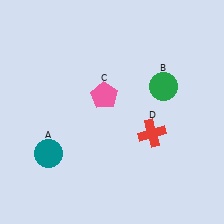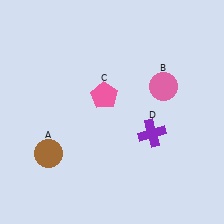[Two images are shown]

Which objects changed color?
A changed from teal to brown. B changed from green to pink. D changed from red to purple.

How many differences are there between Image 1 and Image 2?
There are 3 differences between the two images.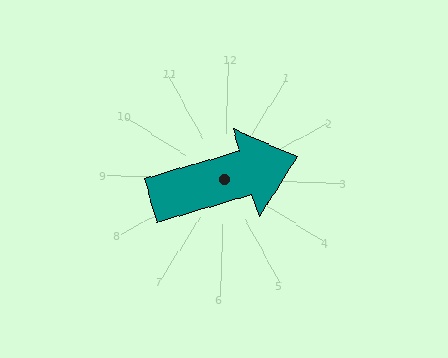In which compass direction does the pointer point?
East.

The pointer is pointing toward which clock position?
Roughly 2 o'clock.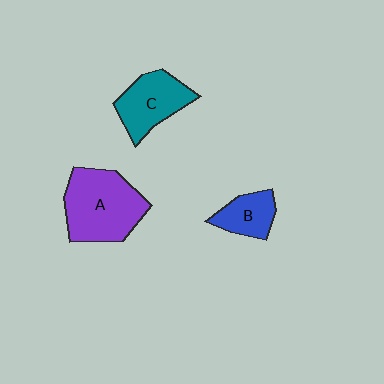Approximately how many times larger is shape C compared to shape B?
Approximately 1.5 times.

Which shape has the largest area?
Shape A (purple).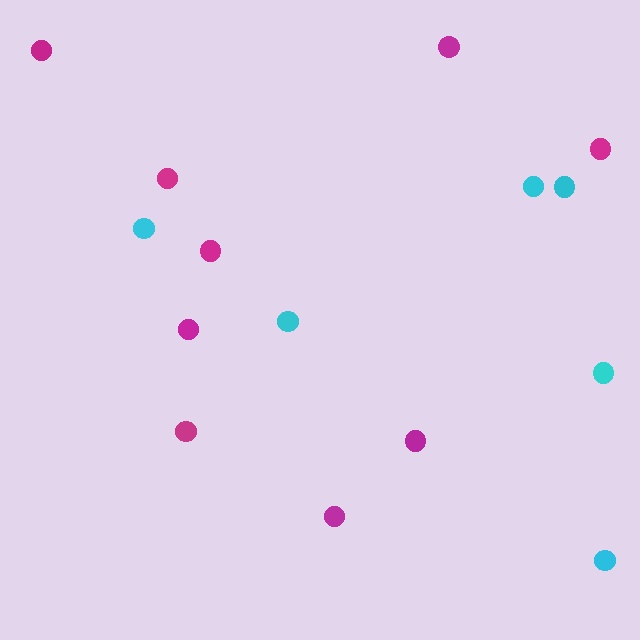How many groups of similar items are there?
There are 2 groups: one group of cyan circles (6) and one group of magenta circles (9).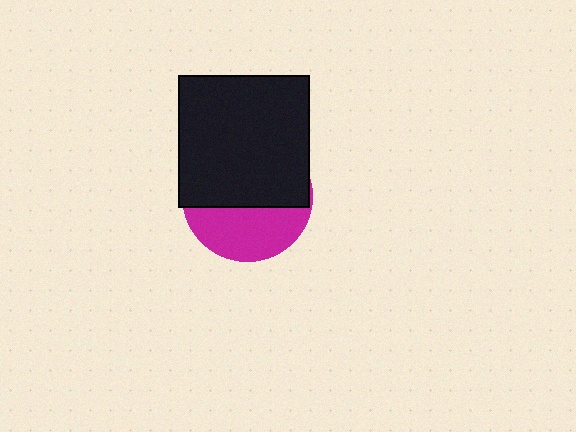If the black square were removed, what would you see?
You would see the complete magenta circle.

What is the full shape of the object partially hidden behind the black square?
The partially hidden object is a magenta circle.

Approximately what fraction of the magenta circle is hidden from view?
Roughly 60% of the magenta circle is hidden behind the black square.